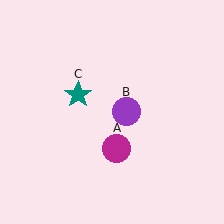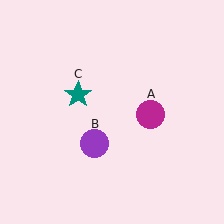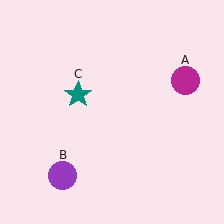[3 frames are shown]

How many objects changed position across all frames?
2 objects changed position: magenta circle (object A), purple circle (object B).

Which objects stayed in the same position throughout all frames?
Teal star (object C) remained stationary.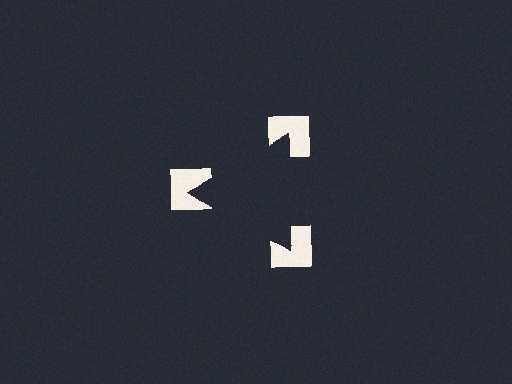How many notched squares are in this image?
There are 3 — one at each vertex of the illusory triangle.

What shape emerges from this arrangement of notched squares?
An illusory triangle — its edges are inferred from the aligned wedge cuts in the notched squares, not physically drawn.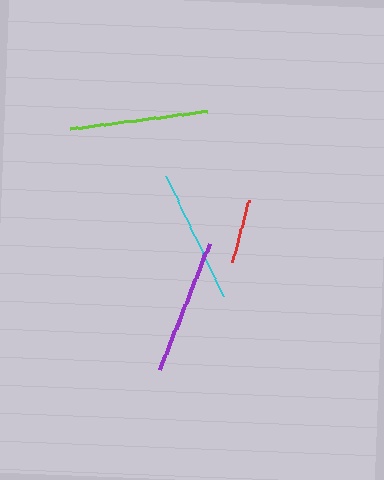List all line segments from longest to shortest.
From longest to shortest: lime, purple, cyan, red.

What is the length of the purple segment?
The purple segment is approximately 135 pixels long.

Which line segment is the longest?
The lime line is the longest at approximately 138 pixels.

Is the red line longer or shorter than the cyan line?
The cyan line is longer than the red line.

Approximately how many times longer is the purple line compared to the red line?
The purple line is approximately 2.1 times the length of the red line.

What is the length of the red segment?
The red segment is approximately 64 pixels long.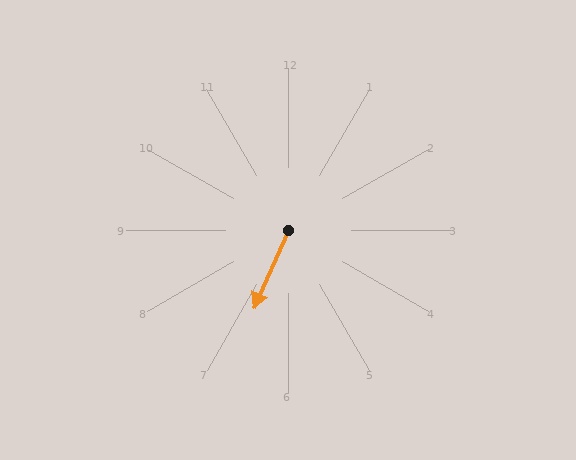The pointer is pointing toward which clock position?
Roughly 7 o'clock.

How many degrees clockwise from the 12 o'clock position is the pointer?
Approximately 204 degrees.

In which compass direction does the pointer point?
Southwest.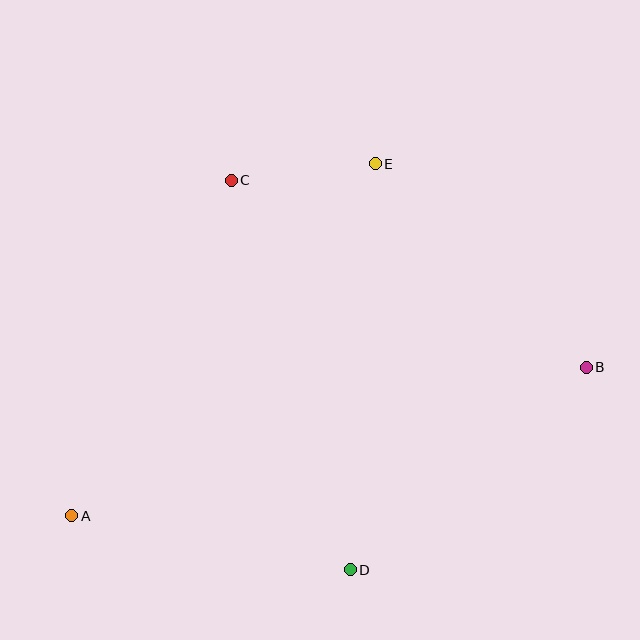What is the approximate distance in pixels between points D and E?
The distance between D and E is approximately 407 pixels.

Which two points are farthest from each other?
Points A and B are farthest from each other.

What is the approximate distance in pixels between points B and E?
The distance between B and E is approximately 293 pixels.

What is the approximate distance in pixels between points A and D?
The distance between A and D is approximately 283 pixels.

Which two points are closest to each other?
Points C and E are closest to each other.